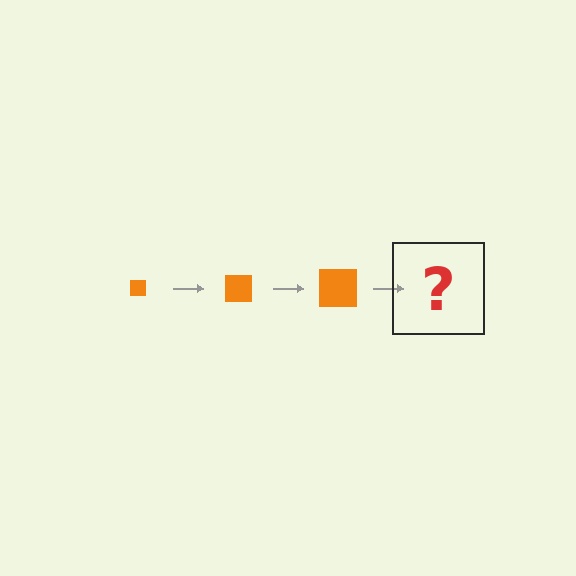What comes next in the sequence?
The next element should be an orange square, larger than the previous one.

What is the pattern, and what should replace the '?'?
The pattern is that the square gets progressively larger each step. The '?' should be an orange square, larger than the previous one.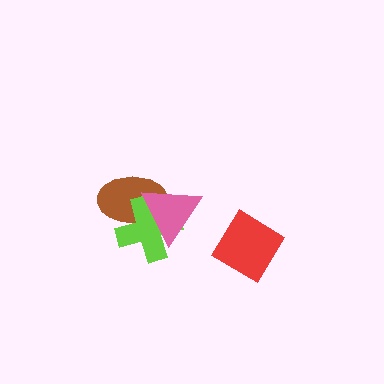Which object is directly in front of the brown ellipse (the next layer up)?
The lime cross is directly in front of the brown ellipse.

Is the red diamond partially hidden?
No, no other shape covers it.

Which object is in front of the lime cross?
The pink triangle is in front of the lime cross.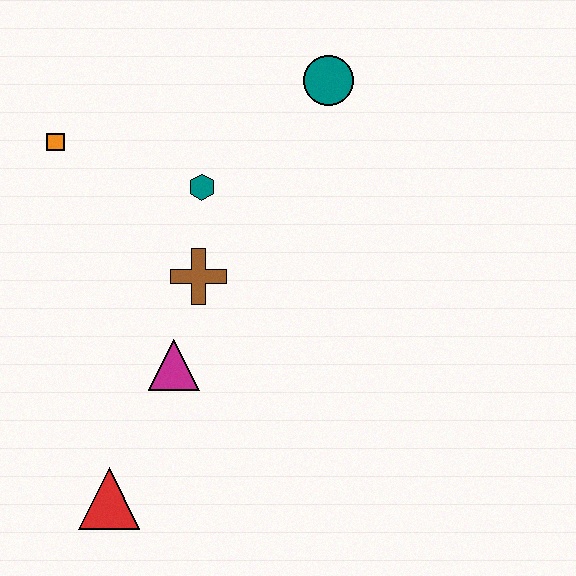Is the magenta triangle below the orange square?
Yes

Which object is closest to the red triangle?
The magenta triangle is closest to the red triangle.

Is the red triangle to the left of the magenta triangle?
Yes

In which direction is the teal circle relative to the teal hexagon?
The teal circle is to the right of the teal hexagon.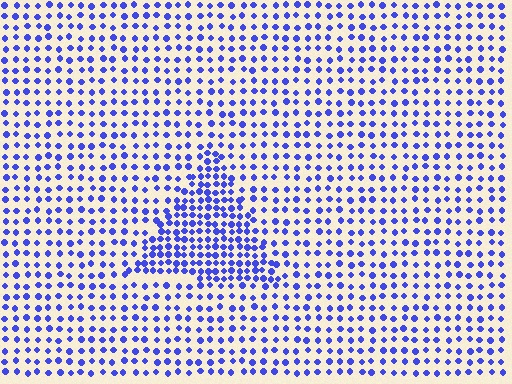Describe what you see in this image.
The image contains small blue elements arranged at two different densities. A triangle-shaped region is visible where the elements are more densely packed than the surrounding area.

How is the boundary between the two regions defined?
The boundary is defined by a change in element density (approximately 1.9x ratio). All elements are the same color, size, and shape.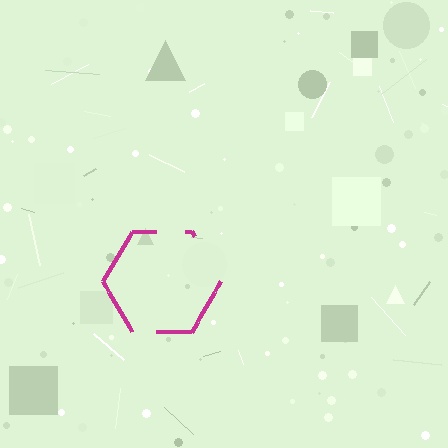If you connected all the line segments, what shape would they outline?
They would outline a hexagon.